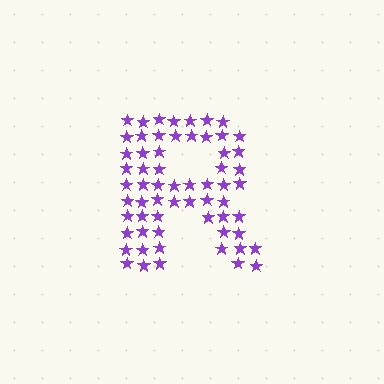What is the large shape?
The large shape is the letter R.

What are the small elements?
The small elements are stars.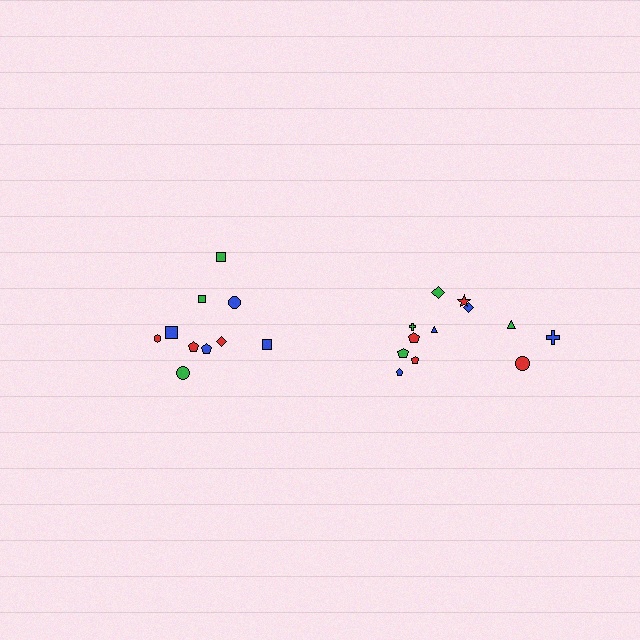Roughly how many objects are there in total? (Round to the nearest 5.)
Roughly 20 objects in total.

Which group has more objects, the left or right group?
The right group.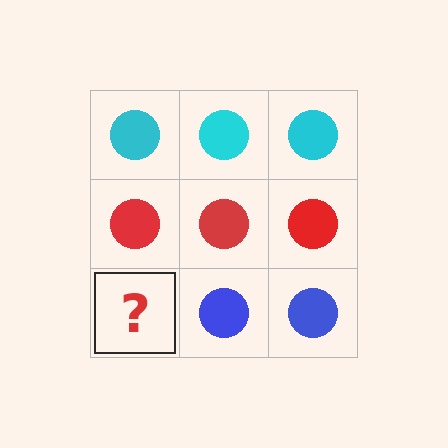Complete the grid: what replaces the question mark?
The question mark should be replaced with a blue circle.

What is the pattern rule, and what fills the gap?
The rule is that each row has a consistent color. The gap should be filled with a blue circle.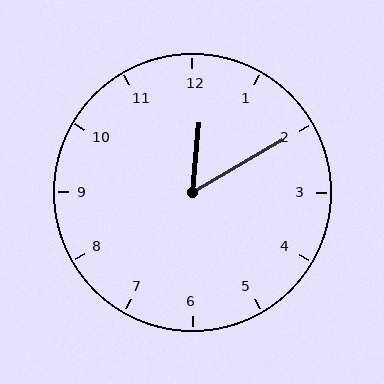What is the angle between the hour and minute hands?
Approximately 55 degrees.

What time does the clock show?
12:10.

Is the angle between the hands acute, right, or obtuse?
It is acute.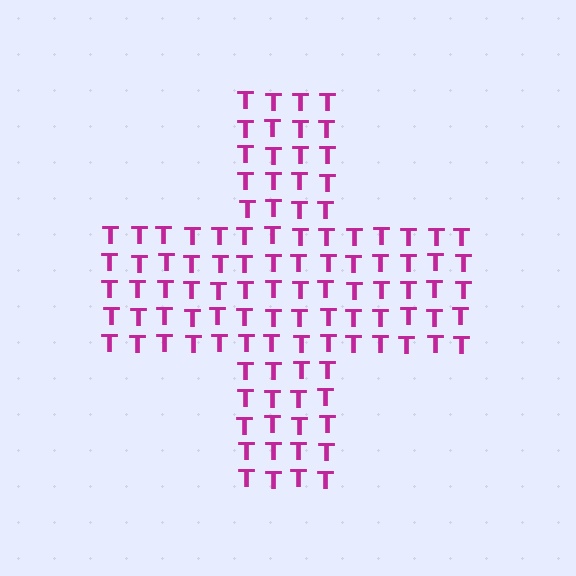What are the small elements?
The small elements are letter T's.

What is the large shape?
The large shape is a cross.